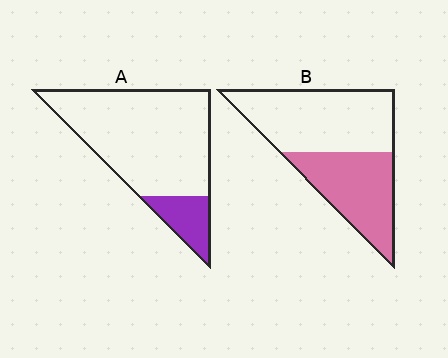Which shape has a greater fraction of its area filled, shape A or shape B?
Shape B.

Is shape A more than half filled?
No.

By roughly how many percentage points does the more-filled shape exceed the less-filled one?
By roughly 25 percentage points (B over A).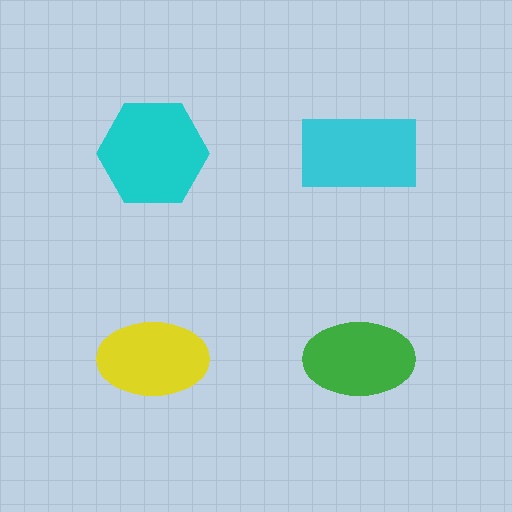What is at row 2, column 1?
A yellow ellipse.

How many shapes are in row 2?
2 shapes.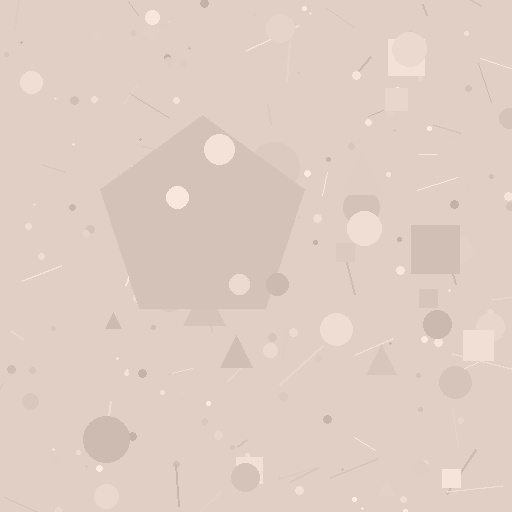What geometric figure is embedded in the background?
A pentagon is embedded in the background.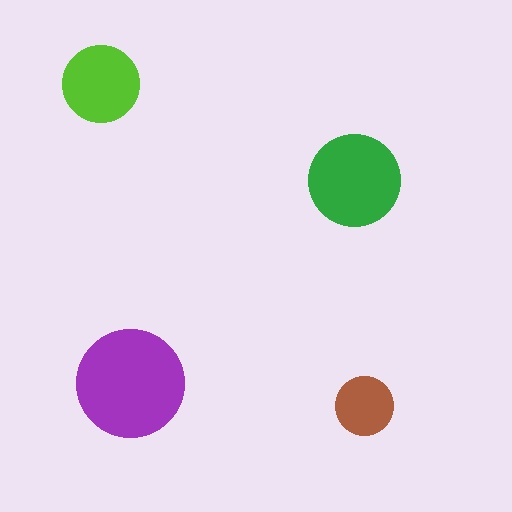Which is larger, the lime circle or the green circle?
The green one.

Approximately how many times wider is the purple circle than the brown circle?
About 2 times wider.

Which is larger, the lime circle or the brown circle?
The lime one.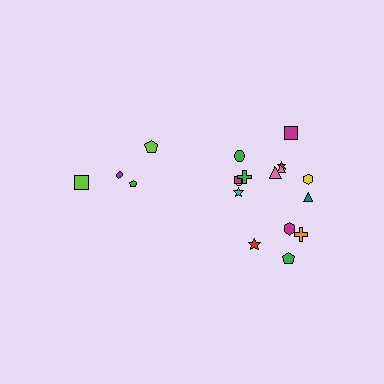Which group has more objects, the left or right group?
The right group.